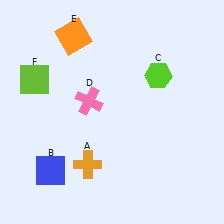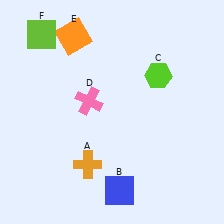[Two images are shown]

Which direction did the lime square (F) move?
The lime square (F) moved up.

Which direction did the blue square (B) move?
The blue square (B) moved right.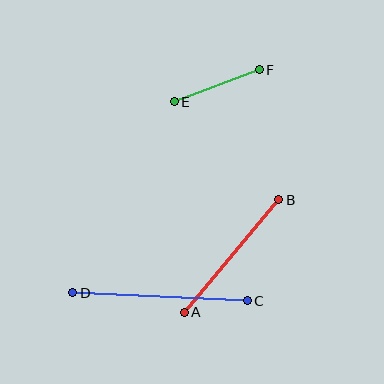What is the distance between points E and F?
The distance is approximately 91 pixels.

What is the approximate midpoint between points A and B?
The midpoint is at approximately (232, 256) pixels.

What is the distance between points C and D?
The distance is approximately 175 pixels.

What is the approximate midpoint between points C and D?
The midpoint is at approximately (160, 297) pixels.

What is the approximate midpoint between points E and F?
The midpoint is at approximately (217, 86) pixels.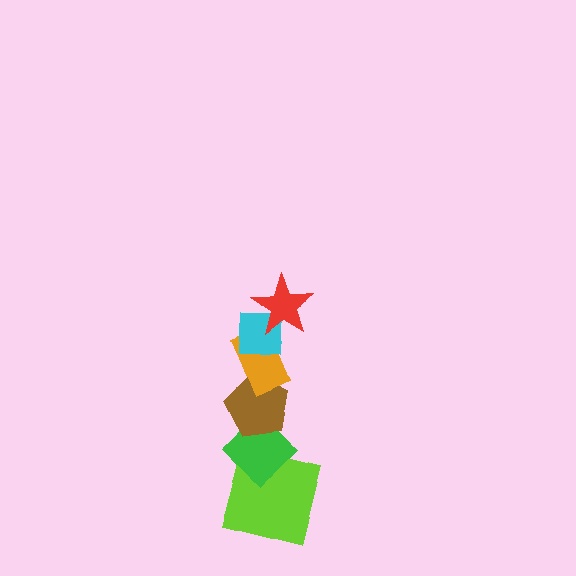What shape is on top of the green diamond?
The brown pentagon is on top of the green diamond.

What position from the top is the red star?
The red star is 1st from the top.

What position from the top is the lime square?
The lime square is 6th from the top.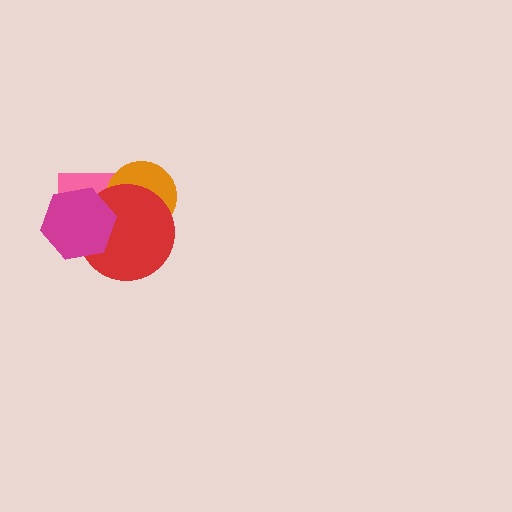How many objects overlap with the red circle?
3 objects overlap with the red circle.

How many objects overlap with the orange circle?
2 objects overlap with the orange circle.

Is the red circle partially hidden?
Yes, it is partially covered by another shape.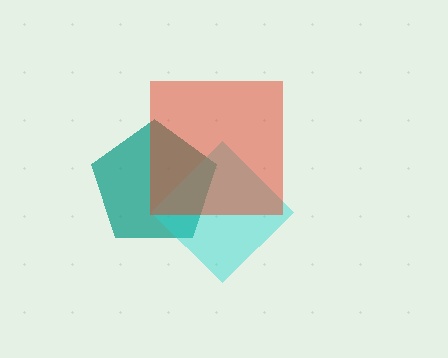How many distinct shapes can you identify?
There are 3 distinct shapes: a teal pentagon, a cyan diamond, a red square.